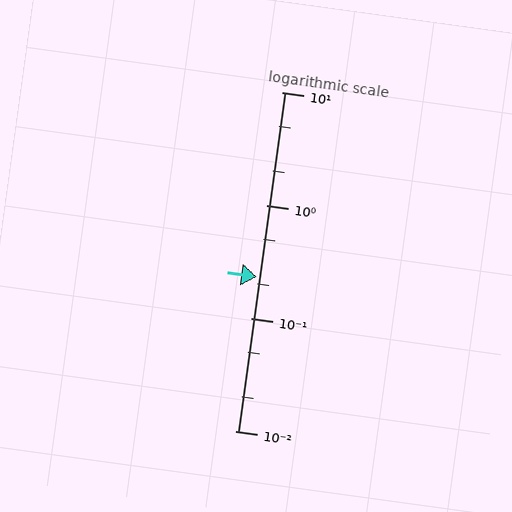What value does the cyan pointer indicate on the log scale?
The pointer indicates approximately 0.23.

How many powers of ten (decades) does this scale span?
The scale spans 3 decades, from 0.01 to 10.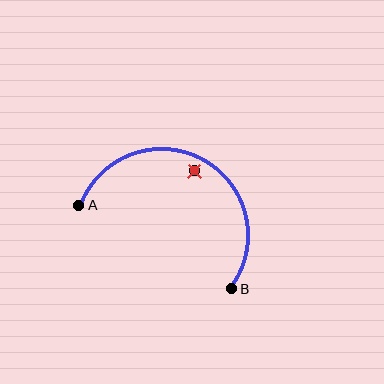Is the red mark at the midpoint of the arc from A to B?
No — the red mark does not lie on the arc at all. It sits slightly inside the curve.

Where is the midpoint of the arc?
The arc midpoint is the point on the curve farthest from the straight line joining A and B. It sits above that line.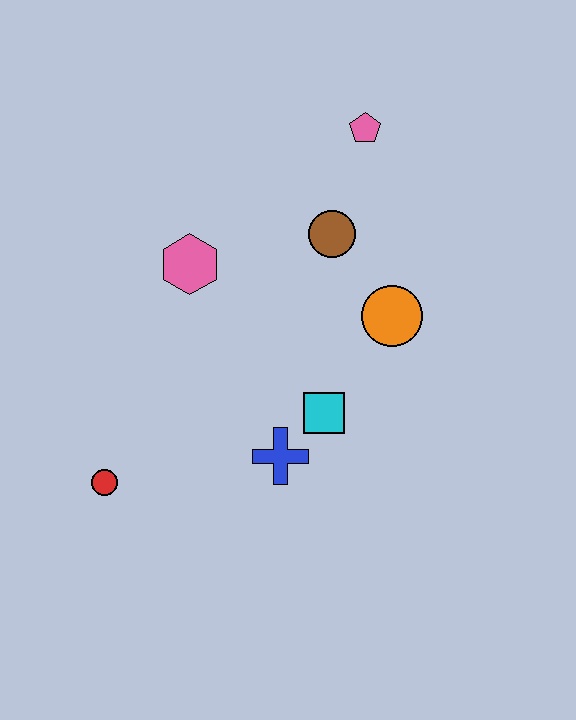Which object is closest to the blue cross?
The cyan square is closest to the blue cross.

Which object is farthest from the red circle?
The pink pentagon is farthest from the red circle.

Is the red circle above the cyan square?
No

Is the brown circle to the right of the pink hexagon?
Yes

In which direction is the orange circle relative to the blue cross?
The orange circle is above the blue cross.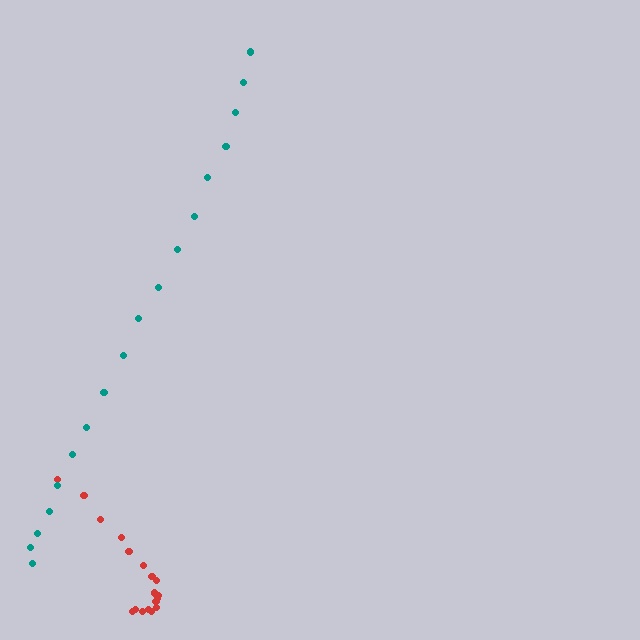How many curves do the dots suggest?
There are 2 distinct paths.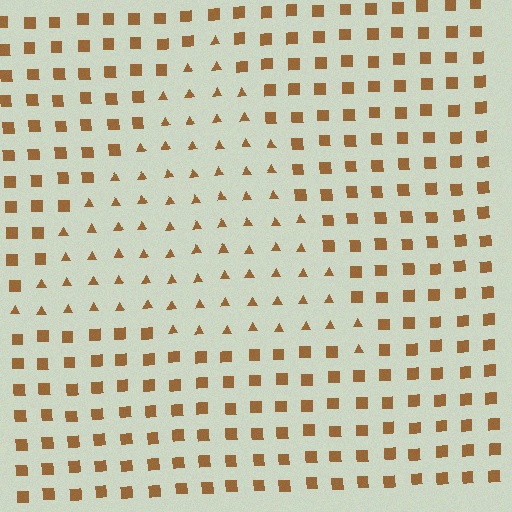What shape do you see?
I see a triangle.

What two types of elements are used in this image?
The image uses triangles inside the triangle region and squares outside it.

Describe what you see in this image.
The image is filled with small brown elements arranged in a uniform grid. A triangle-shaped region contains triangles, while the surrounding area contains squares. The boundary is defined purely by the change in element shape.